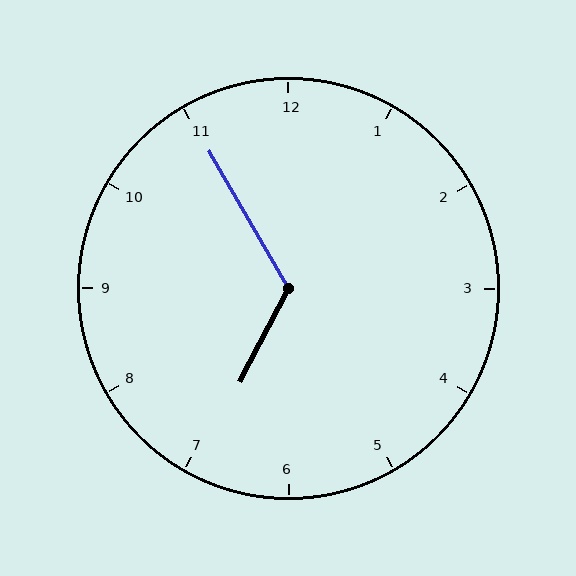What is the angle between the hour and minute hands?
Approximately 122 degrees.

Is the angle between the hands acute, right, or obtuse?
It is obtuse.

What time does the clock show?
6:55.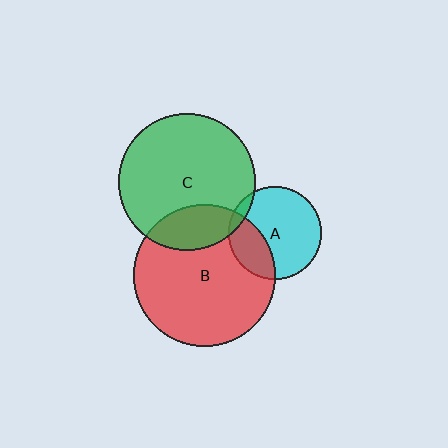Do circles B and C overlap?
Yes.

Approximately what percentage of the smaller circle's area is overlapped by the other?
Approximately 20%.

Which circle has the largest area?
Circle B (red).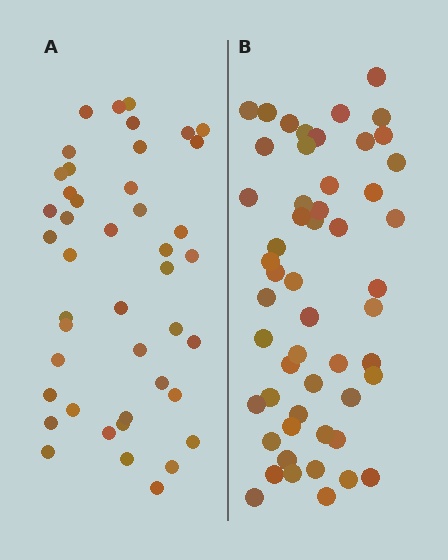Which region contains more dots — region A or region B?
Region B (the right region) has more dots.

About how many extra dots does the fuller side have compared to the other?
Region B has roughly 8 or so more dots than region A.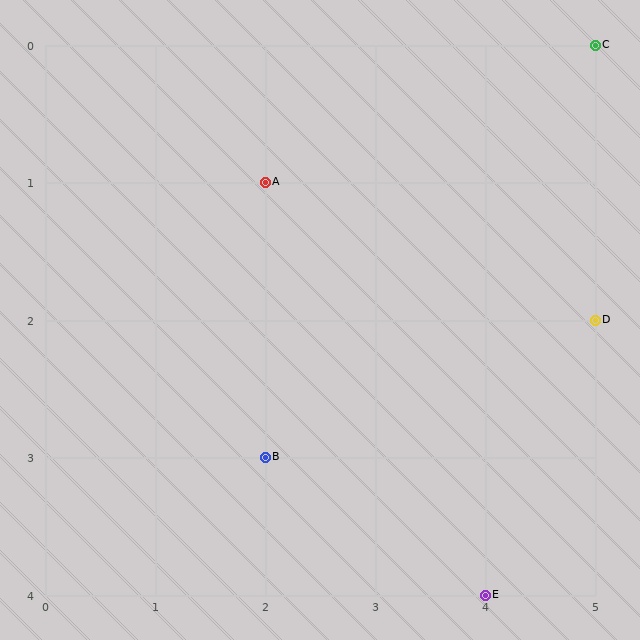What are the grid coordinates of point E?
Point E is at grid coordinates (4, 4).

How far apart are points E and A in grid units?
Points E and A are 2 columns and 3 rows apart (about 3.6 grid units diagonally).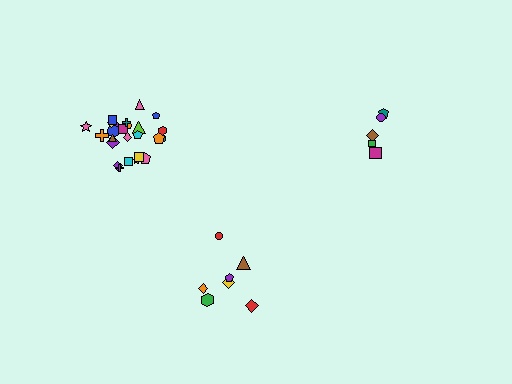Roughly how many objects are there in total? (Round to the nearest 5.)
Roughly 35 objects in total.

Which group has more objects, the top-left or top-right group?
The top-left group.